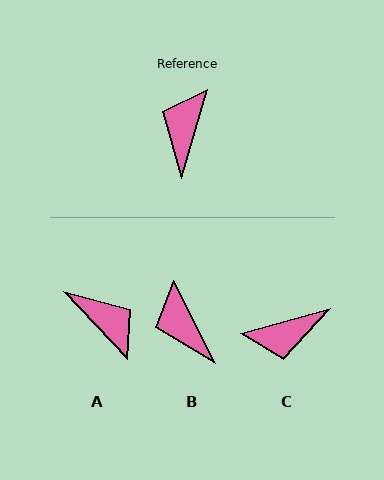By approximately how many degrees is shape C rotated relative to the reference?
Approximately 122 degrees counter-clockwise.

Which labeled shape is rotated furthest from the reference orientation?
C, about 122 degrees away.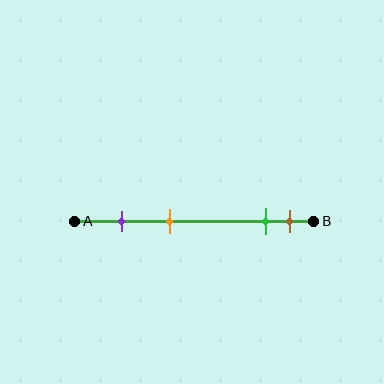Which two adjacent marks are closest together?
The green and brown marks are the closest adjacent pair.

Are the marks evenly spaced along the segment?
No, the marks are not evenly spaced.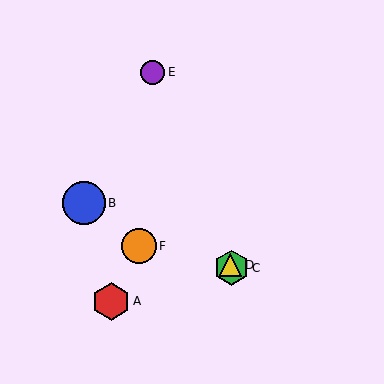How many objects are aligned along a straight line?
3 objects (C, D, E) are aligned along a straight line.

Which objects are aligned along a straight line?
Objects C, D, E are aligned along a straight line.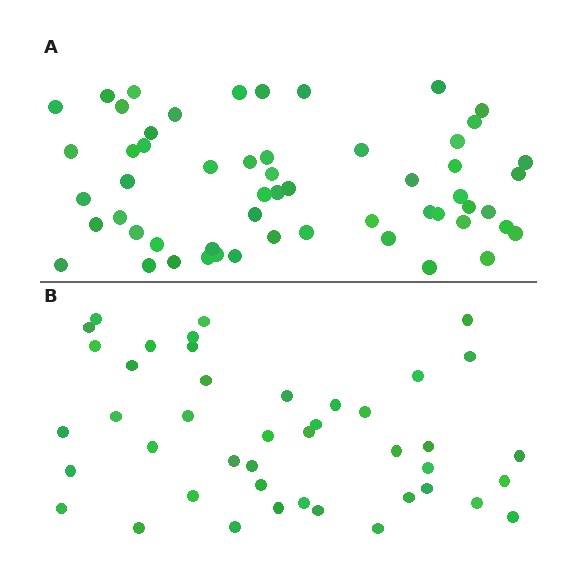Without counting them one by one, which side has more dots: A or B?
Region A (the top region) has more dots.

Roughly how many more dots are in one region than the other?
Region A has approximately 15 more dots than region B.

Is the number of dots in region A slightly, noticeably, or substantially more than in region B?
Region A has noticeably more, but not dramatically so. The ratio is roughly 1.3 to 1.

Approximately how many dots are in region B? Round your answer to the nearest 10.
About 40 dots. (The exact count is 43, which rounds to 40.)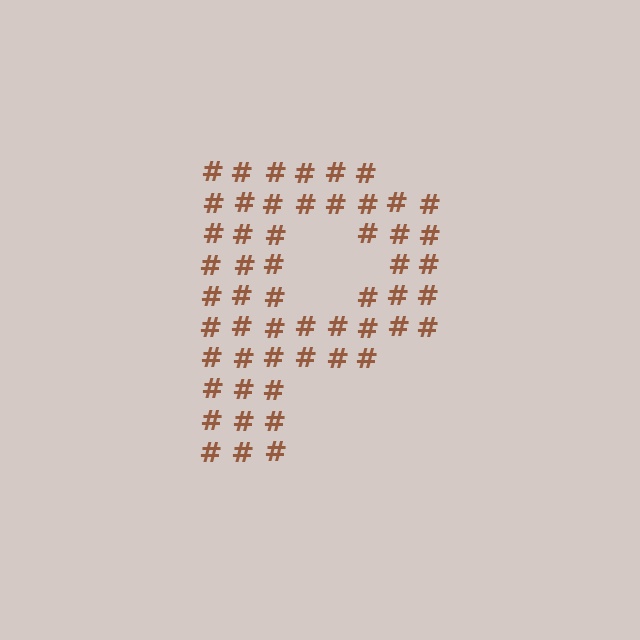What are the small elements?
The small elements are hash symbols.